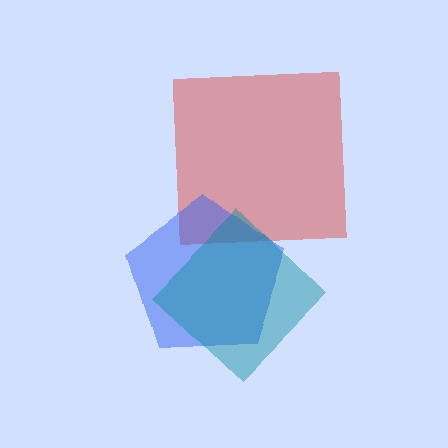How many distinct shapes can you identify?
There are 3 distinct shapes: a red square, a blue pentagon, a teal diamond.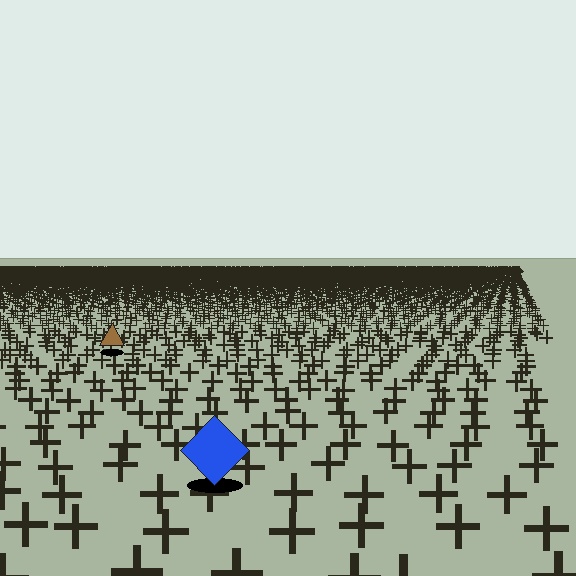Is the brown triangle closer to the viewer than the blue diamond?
No. The blue diamond is closer — you can tell from the texture gradient: the ground texture is coarser near it.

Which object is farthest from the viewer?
The brown triangle is farthest from the viewer. It appears smaller and the ground texture around it is denser.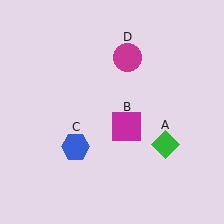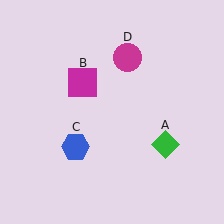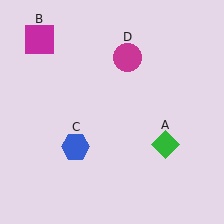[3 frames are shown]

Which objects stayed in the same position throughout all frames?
Green diamond (object A) and blue hexagon (object C) and magenta circle (object D) remained stationary.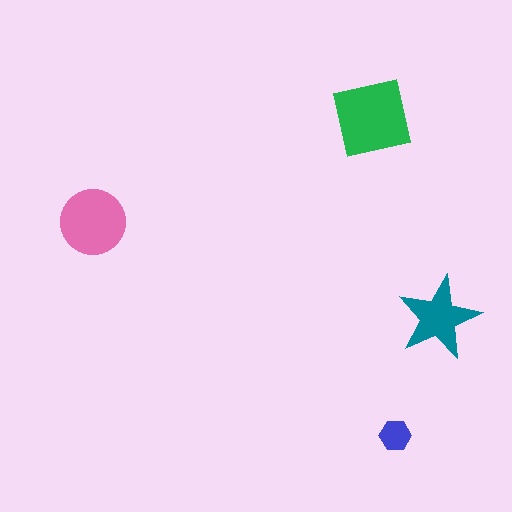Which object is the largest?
The green square.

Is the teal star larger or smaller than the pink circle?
Smaller.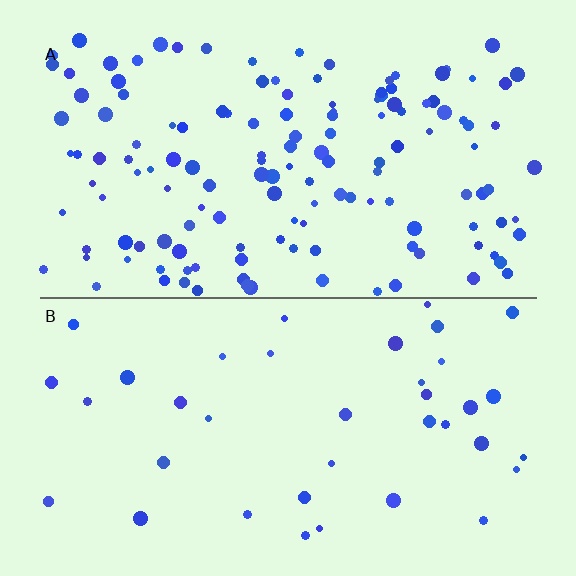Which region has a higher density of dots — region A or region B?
A (the top).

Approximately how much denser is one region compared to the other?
Approximately 3.7× — region A over region B.